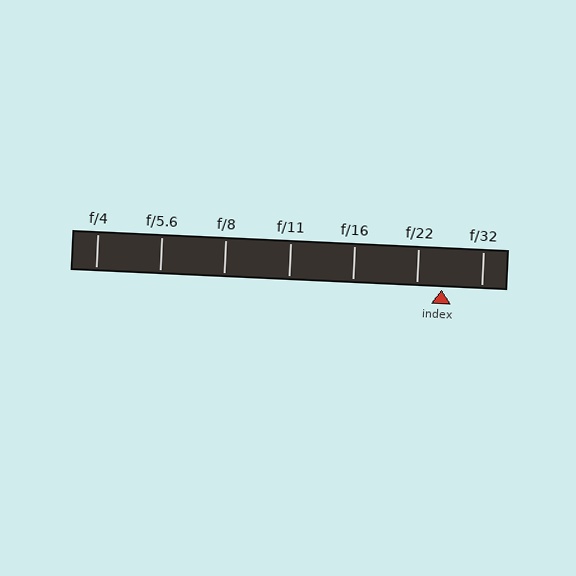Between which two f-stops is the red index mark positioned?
The index mark is between f/22 and f/32.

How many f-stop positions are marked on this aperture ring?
There are 7 f-stop positions marked.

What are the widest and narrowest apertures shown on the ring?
The widest aperture shown is f/4 and the narrowest is f/32.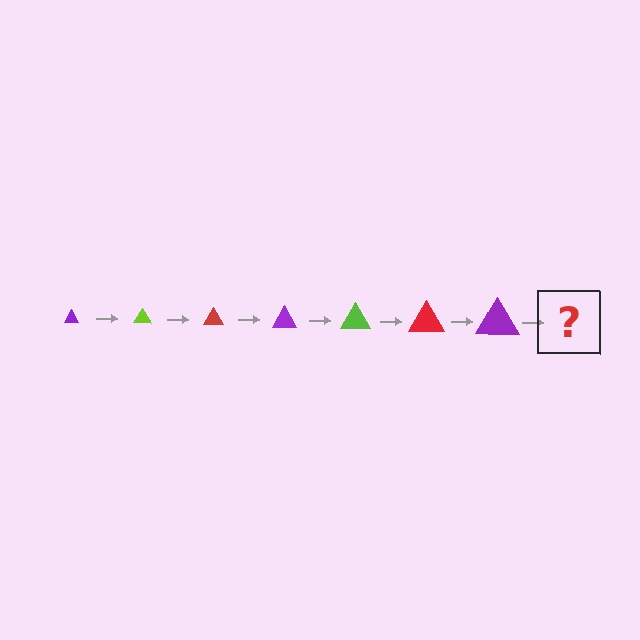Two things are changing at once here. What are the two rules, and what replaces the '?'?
The two rules are that the triangle grows larger each step and the color cycles through purple, lime, and red. The '?' should be a lime triangle, larger than the previous one.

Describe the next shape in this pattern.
It should be a lime triangle, larger than the previous one.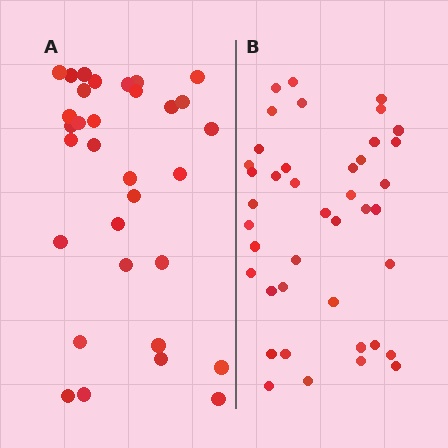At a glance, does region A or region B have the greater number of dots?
Region B (the right region) has more dots.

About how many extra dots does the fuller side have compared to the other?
Region B has roughly 8 or so more dots than region A.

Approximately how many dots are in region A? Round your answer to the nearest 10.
About 30 dots. (The exact count is 32, which rounds to 30.)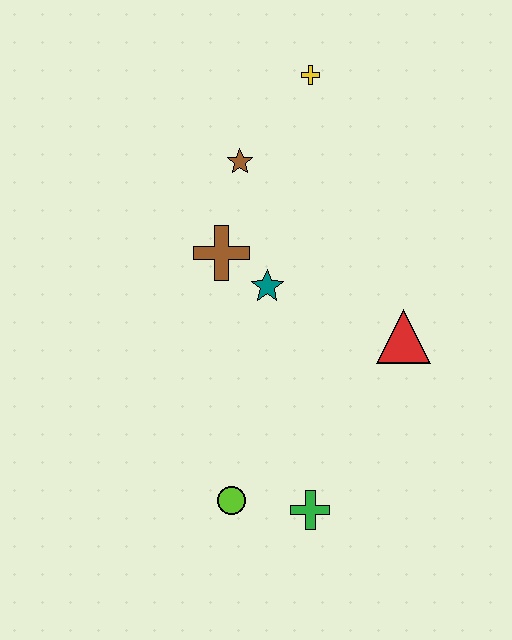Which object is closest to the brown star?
The brown cross is closest to the brown star.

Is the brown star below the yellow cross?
Yes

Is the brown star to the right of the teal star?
No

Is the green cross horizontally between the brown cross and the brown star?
No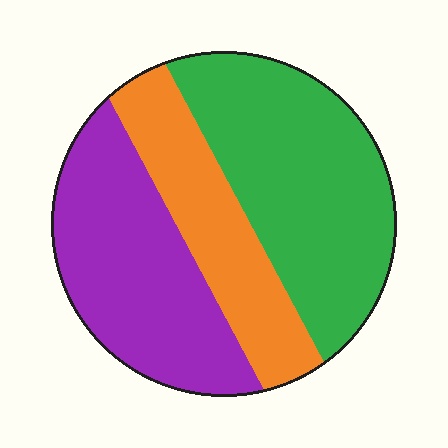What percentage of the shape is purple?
Purple covers 34% of the shape.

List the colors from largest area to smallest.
From largest to smallest: green, purple, orange.